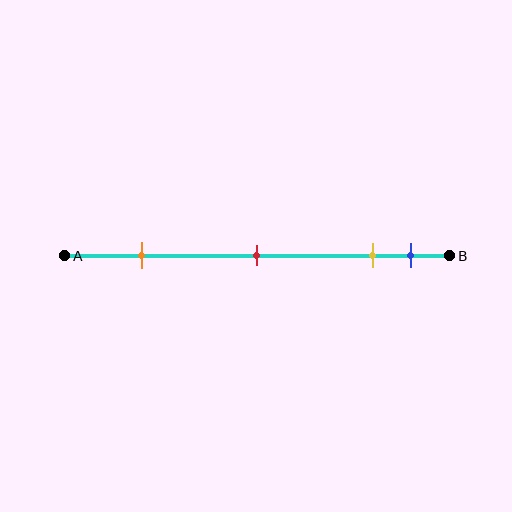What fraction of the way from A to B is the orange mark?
The orange mark is approximately 20% (0.2) of the way from A to B.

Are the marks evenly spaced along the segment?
No, the marks are not evenly spaced.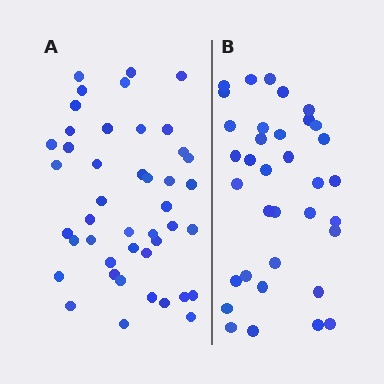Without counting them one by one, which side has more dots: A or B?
Region A (the left region) has more dots.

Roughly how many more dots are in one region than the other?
Region A has roughly 8 or so more dots than region B.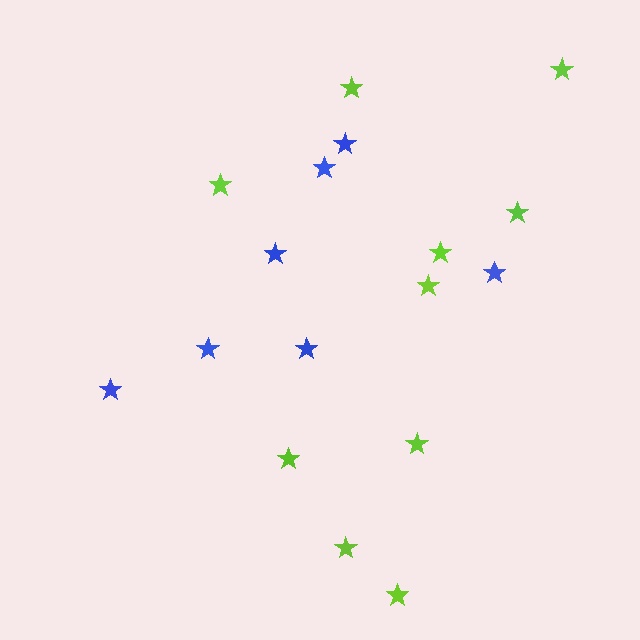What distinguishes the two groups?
There are 2 groups: one group of lime stars (10) and one group of blue stars (7).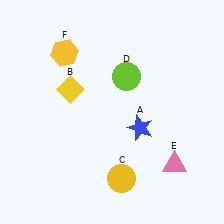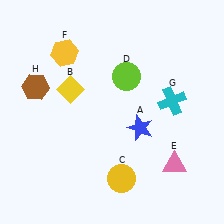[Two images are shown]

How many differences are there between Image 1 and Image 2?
There are 2 differences between the two images.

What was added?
A cyan cross (G), a brown hexagon (H) were added in Image 2.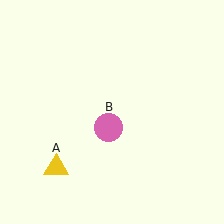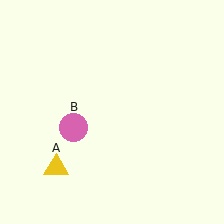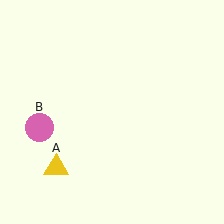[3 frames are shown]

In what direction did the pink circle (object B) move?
The pink circle (object B) moved left.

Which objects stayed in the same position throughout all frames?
Yellow triangle (object A) remained stationary.